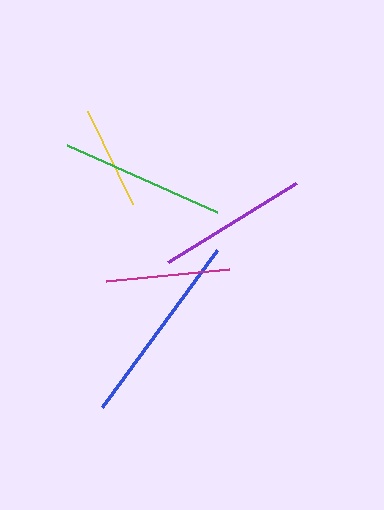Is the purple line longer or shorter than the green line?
The green line is longer than the purple line.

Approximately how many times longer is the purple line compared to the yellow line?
The purple line is approximately 1.5 times the length of the yellow line.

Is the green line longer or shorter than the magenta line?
The green line is longer than the magenta line.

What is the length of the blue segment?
The blue segment is approximately 195 pixels long.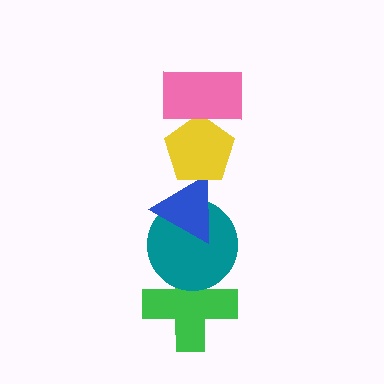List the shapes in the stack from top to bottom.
From top to bottom: the pink rectangle, the yellow pentagon, the blue triangle, the teal circle, the green cross.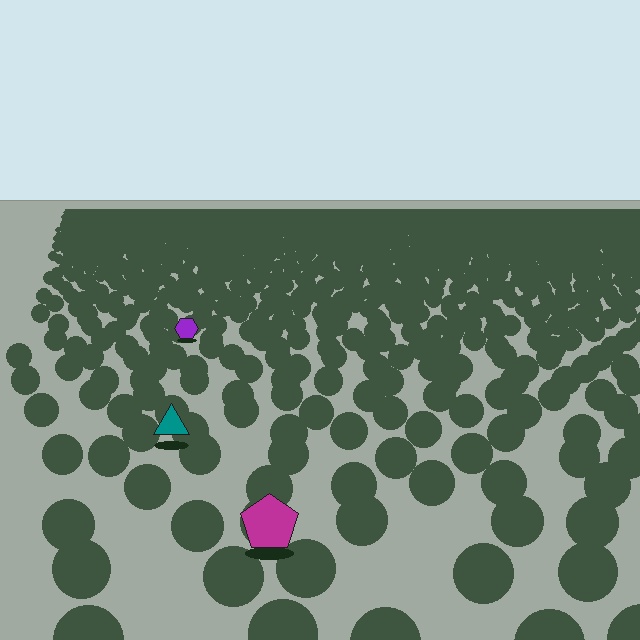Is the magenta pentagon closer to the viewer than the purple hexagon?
Yes. The magenta pentagon is closer — you can tell from the texture gradient: the ground texture is coarser near it.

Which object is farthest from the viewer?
The purple hexagon is farthest from the viewer. It appears smaller and the ground texture around it is denser.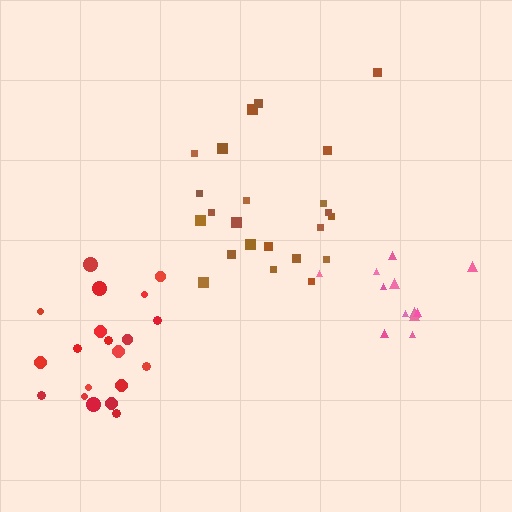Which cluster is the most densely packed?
Red.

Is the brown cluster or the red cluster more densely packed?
Red.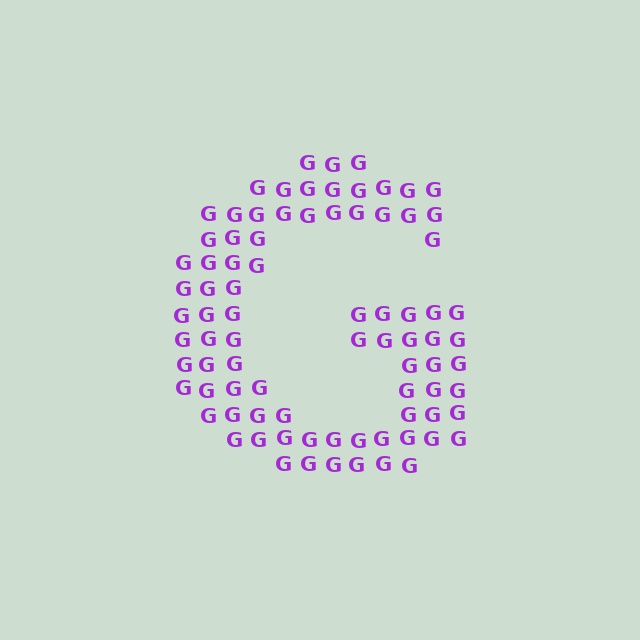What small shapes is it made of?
It is made of small letter G's.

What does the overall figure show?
The overall figure shows the letter G.